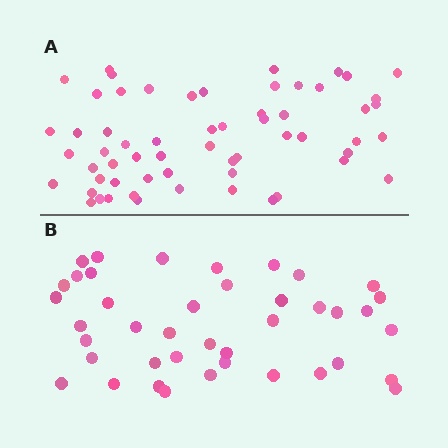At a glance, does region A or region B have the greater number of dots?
Region A (the top region) has more dots.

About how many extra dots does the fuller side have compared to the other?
Region A has approximately 20 more dots than region B.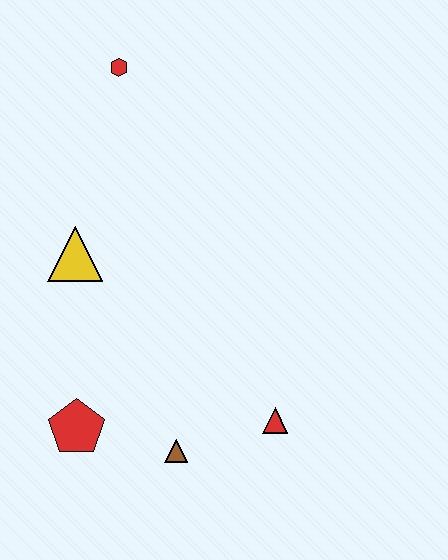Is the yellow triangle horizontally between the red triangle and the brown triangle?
No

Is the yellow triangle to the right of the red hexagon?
No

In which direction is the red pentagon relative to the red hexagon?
The red pentagon is below the red hexagon.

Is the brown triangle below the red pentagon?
Yes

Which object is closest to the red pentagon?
The brown triangle is closest to the red pentagon.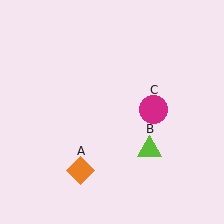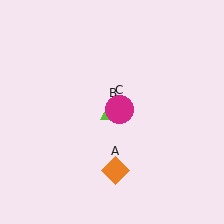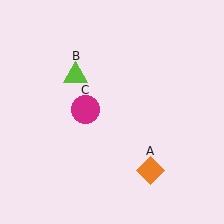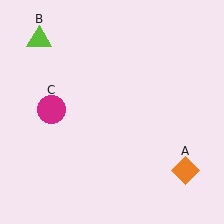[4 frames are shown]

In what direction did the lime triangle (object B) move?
The lime triangle (object B) moved up and to the left.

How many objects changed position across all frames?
3 objects changed position: orange diamond (object A), lime triangle (object B), magenta circle (object C).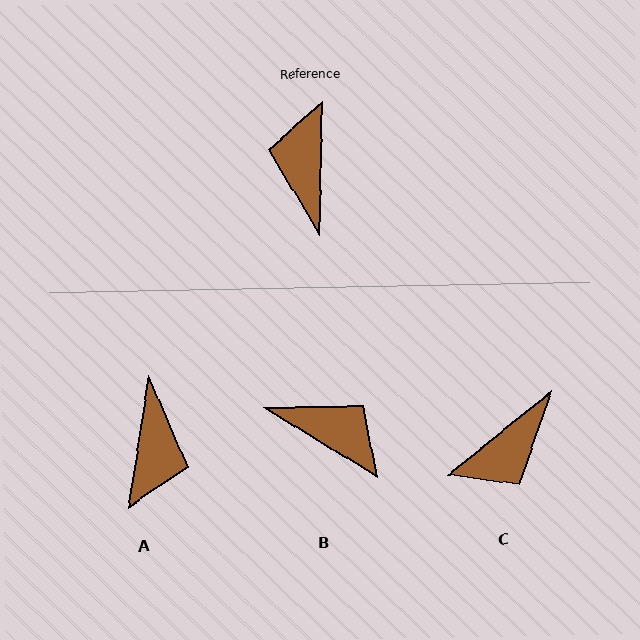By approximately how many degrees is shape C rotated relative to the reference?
Approximately 130 degrees counter-clockwise.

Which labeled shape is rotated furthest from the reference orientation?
A, about 172 degrees away.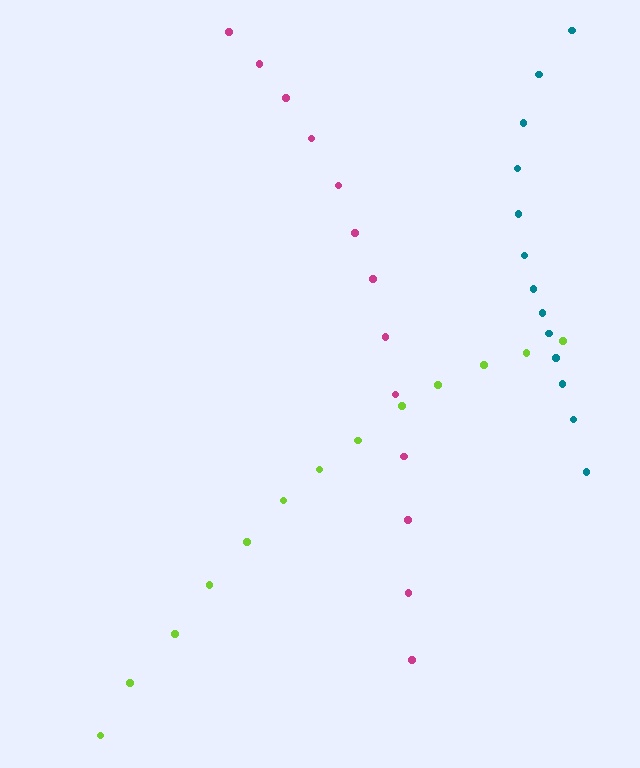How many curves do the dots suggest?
There are 3 distinct paths.